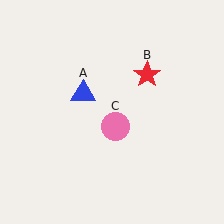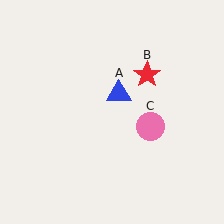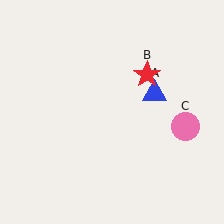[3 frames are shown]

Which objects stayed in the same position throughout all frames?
Red star (object B) remained stationary.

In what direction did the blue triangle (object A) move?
The blue triangle (object A) moved right.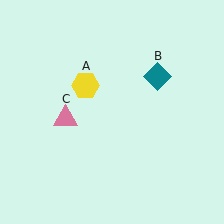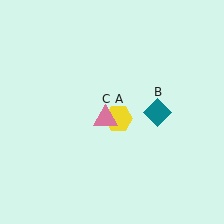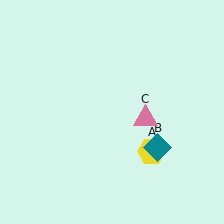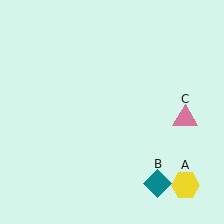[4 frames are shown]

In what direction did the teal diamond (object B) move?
The teal diamond (object B) moved down.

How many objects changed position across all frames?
3 objects changed position: yellow hexagon (object A), teal diamond (object B), pink triangle (object C).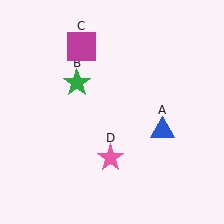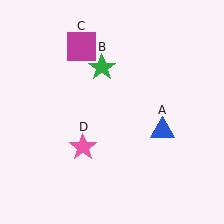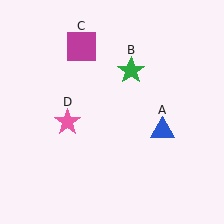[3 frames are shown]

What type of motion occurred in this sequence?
The green star (object B), pink star (object D) rotated clockwise around the center of the scene.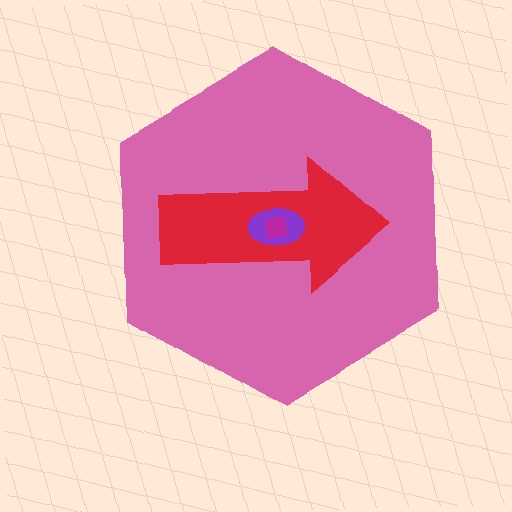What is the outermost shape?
The pink hexagon.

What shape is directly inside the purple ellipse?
The magenta square.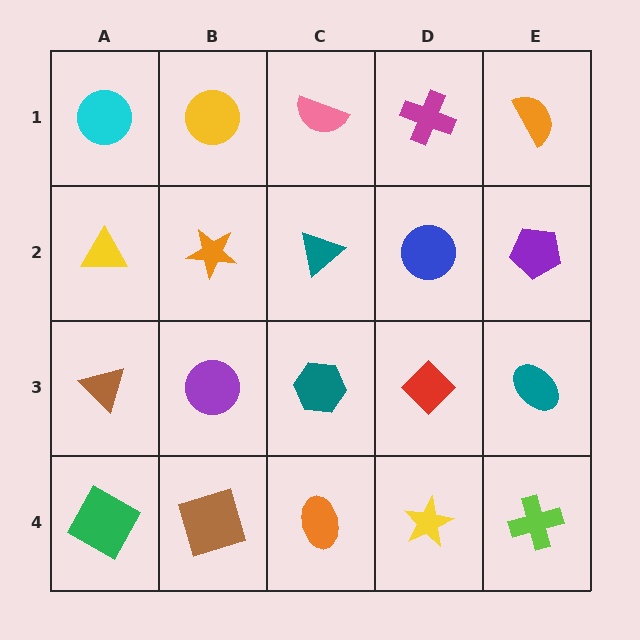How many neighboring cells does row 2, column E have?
3.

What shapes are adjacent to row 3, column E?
A purple pentagon (row 2, column E), a lime cross (row 4, column E), a red diamond (row 3, column D).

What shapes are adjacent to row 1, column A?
A yellow triangle (row 2, column A), a yellow circle (row 1, column B).